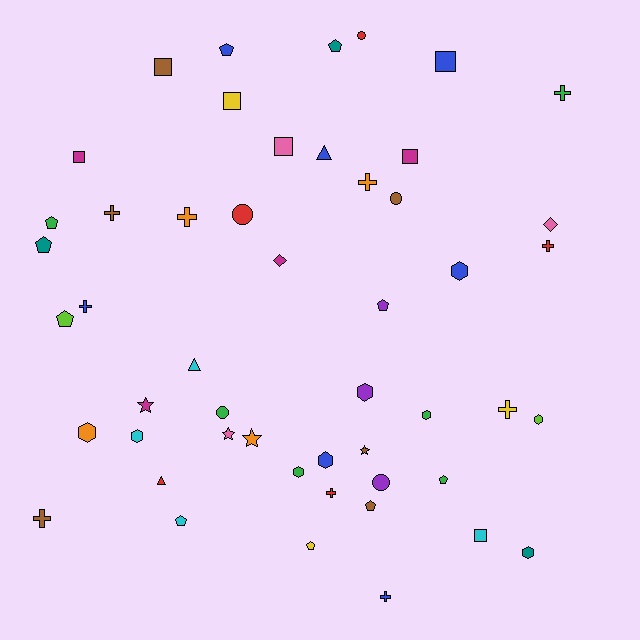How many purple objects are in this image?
There are 3 purple objects.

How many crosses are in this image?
There are 10 crosses.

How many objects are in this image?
There are 50 objects.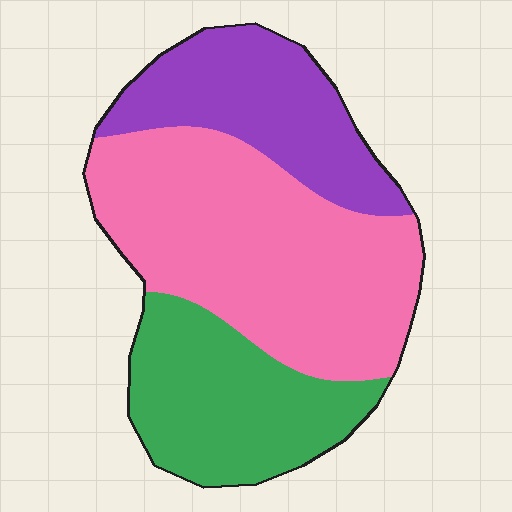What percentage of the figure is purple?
Purple takes up about one quarter (1/4) of the figure.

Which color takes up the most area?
Pink, at roughly 50%.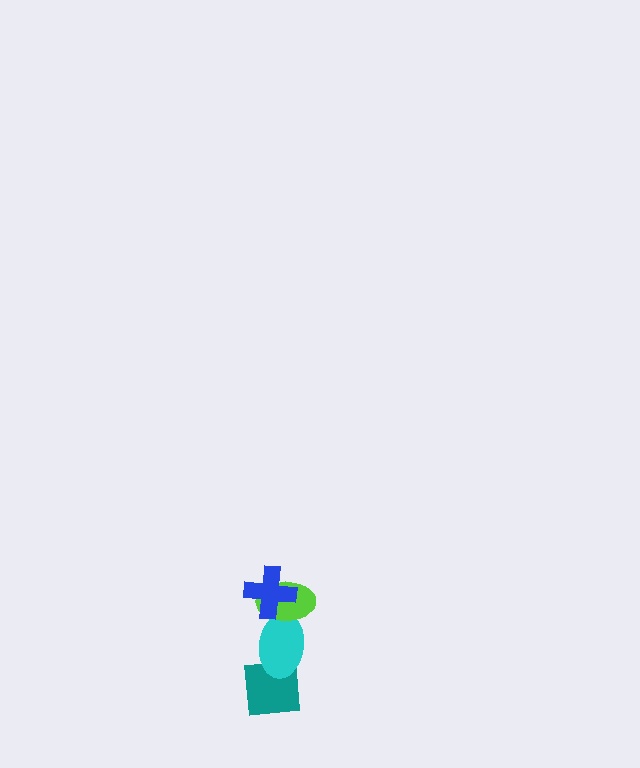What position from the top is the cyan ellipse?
The cyan ellipse is 3rd from the top.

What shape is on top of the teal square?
The cyan ellipse is on top of the teal square.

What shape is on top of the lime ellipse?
The blue cross is on top of the lime ellipse.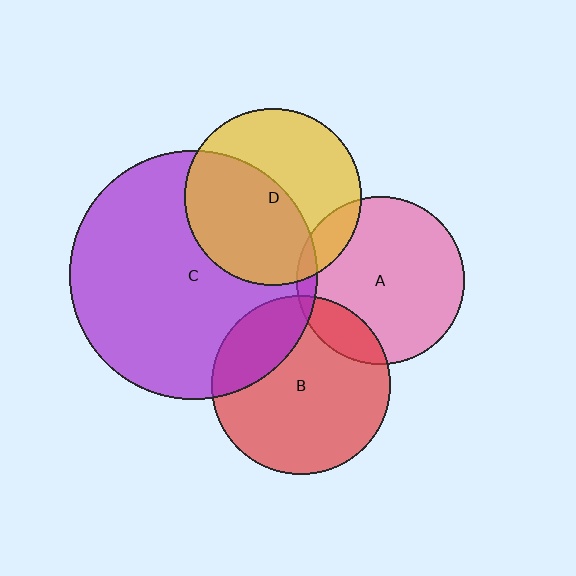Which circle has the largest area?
Circle C (purple).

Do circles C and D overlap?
Yes.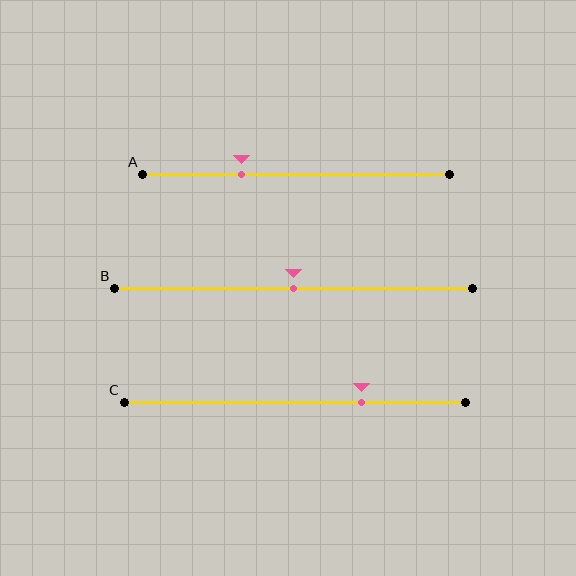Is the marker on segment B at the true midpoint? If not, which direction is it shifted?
Yes, the marker on segment B is at the true midpoint.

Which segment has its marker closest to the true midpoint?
Segment B has its marker closest to the true midpoint.